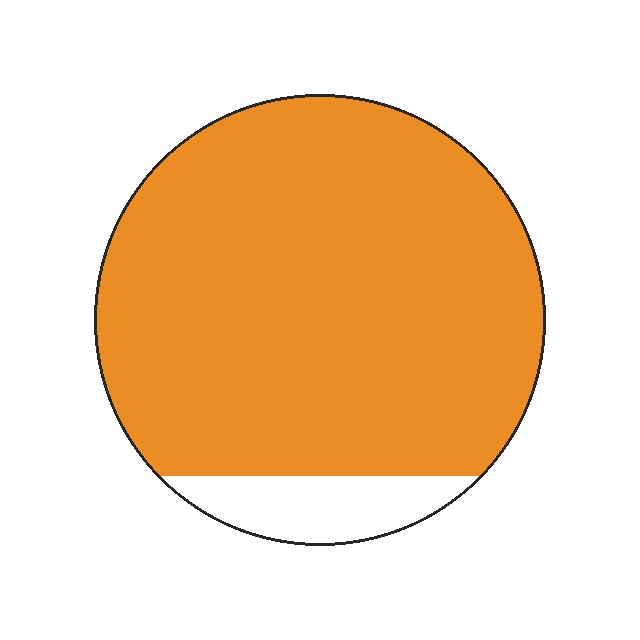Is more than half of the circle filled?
Yes.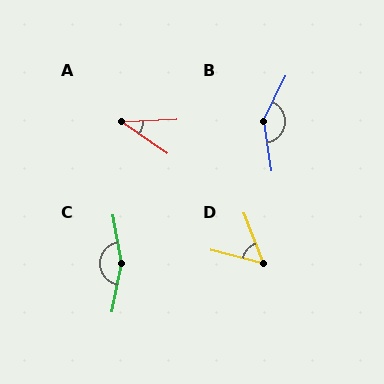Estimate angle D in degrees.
Approximately 55 degrees.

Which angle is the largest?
C, at approximately 159 degrees.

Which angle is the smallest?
A, at approximately 37 degrees.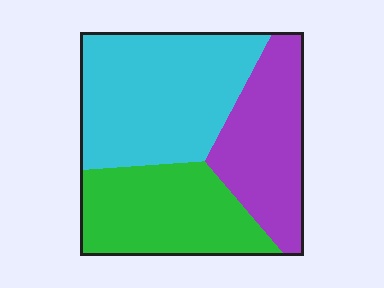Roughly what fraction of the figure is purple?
Purple takes up about one quarter (1/4) of the figure.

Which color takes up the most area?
Cyan, at roughly 40%.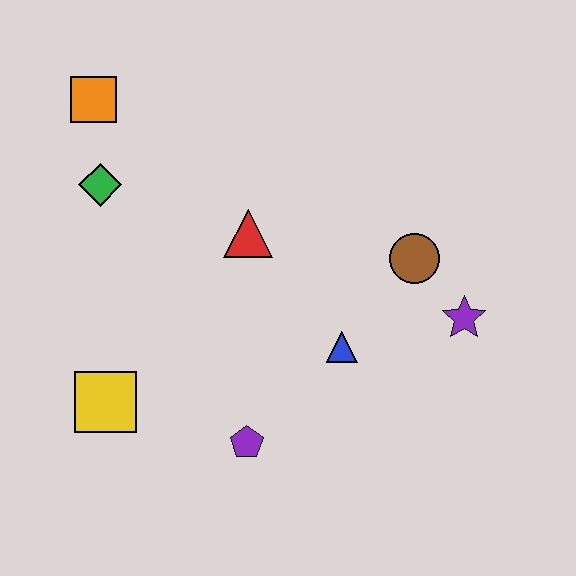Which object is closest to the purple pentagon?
The blue triangle is closest to the purple pentagon.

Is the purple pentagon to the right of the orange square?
Yes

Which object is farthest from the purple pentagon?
The orange square is farthest from the purple pentagon.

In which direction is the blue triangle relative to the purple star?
The blue triangle is to the left of the purple star.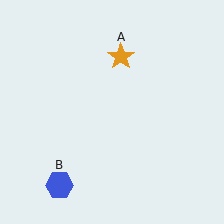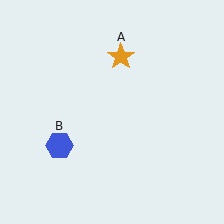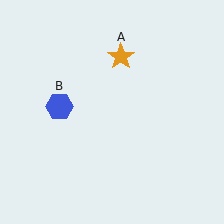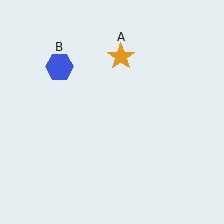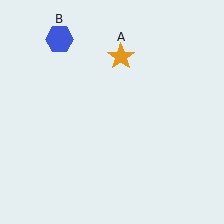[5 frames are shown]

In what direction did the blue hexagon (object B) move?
The blue hexagon (object B) moved up.